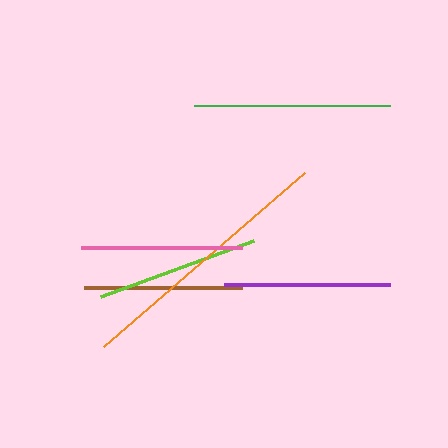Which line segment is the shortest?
The brown line is the shortest at approximately 158 pixels.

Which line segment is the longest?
The orange line is the longest at approximately 265 pixels.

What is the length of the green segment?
The green segment is approximately 196 pixels long.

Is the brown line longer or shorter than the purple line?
The purple line is longer than the brown line.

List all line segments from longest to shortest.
From longest to shortest: orange, green, purple, lime, pink, brown.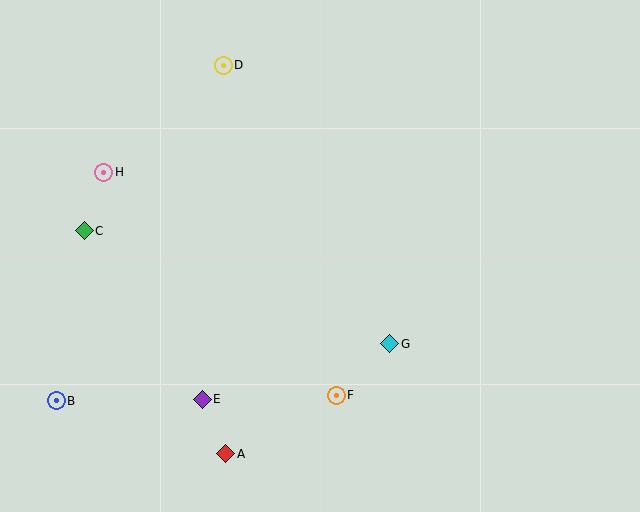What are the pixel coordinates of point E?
Point E is at (202, 399).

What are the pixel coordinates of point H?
Point H is at (104, 172).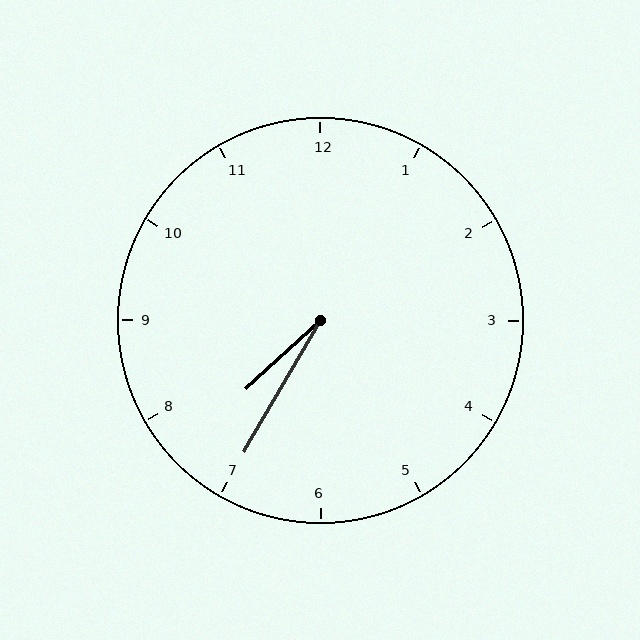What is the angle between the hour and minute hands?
Approximately 18 degrees.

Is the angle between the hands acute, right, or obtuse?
It is acute.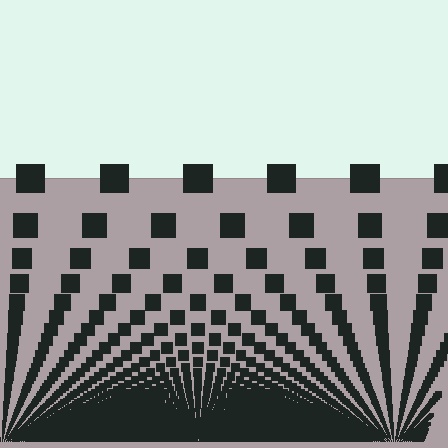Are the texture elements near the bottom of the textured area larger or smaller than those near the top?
Smaller. The gradient is inverted — elements near the bottom are smaller and denser.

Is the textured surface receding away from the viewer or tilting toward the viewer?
The surface appears to tilt toward the viewer. Texture elements get larger and sparser toward the top.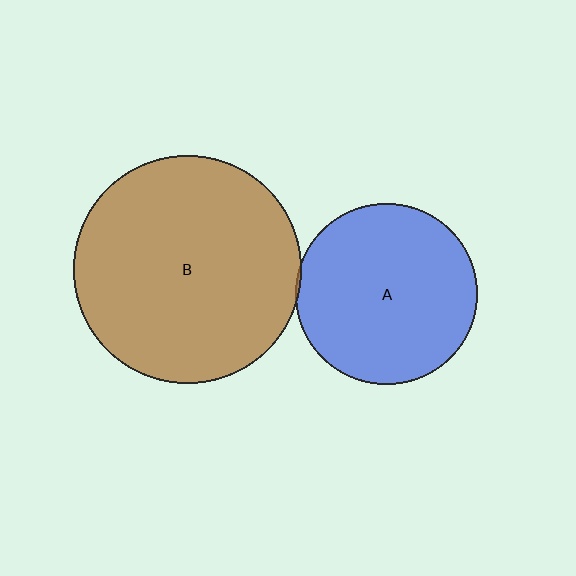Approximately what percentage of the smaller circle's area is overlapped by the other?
Approximately 5%.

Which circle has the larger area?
Circle B (brown).